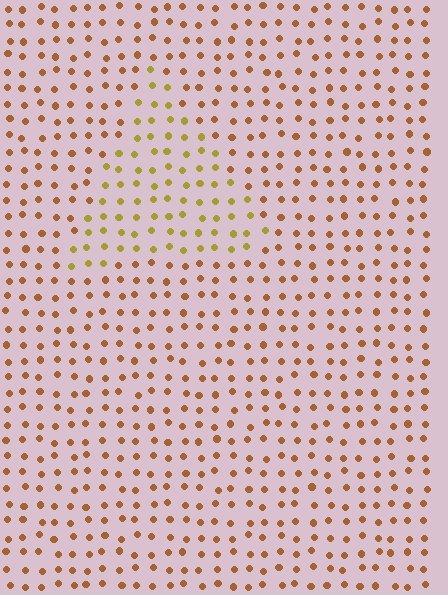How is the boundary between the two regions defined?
The boundary is defined purely by a slight shift in hue (about 29 degrees). Spacing, size, and orientation are identical on both sides.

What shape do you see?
I see a triangle.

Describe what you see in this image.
The image is filled with small brown elements in a uniform arrangement. A triangle-shaped region is visible where the elements are tinted to a slightly different hue, forming a subtle color boundary.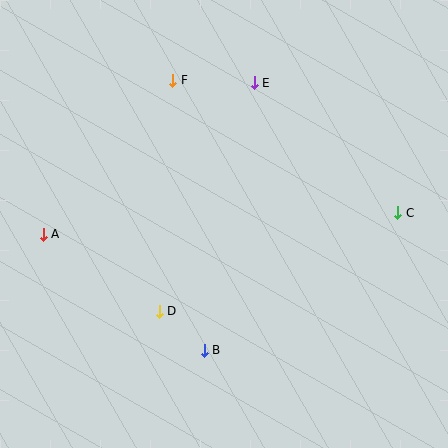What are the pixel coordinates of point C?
Point C is at (398, 213).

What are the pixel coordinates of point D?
Point D is at (159, 311).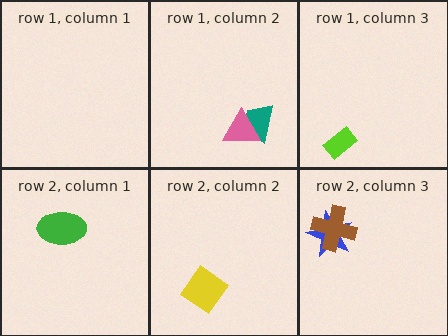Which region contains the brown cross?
The row 2, column 3 region.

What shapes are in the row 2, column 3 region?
The blue star, the brown cross.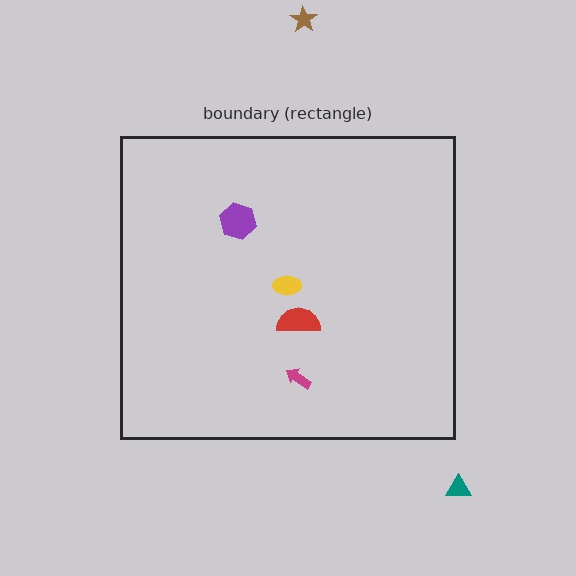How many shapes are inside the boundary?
4 inside, 2 outside.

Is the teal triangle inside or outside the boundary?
Outside.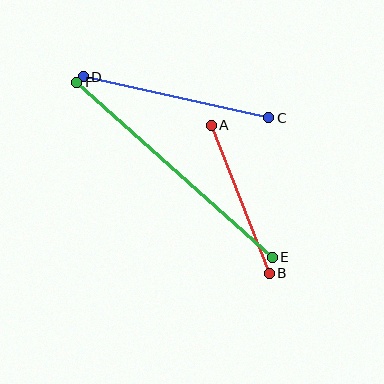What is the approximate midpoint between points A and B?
The midpoint is at approximately (240, 199) pixels.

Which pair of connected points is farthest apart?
Points E and F are farthest apart.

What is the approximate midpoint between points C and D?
The midpoint is at approximately (176, 97) pixels.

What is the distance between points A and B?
The distance is approximately 159 pixels.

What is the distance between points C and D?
The distance is approximately 190 pixels.